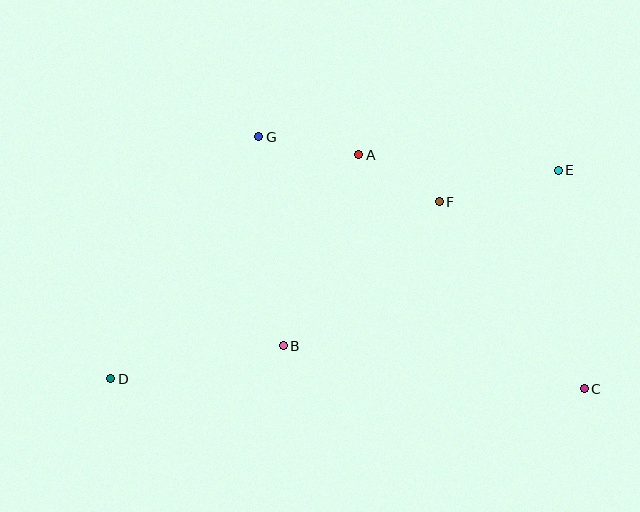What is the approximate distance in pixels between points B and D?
The distance between B and D is approximately 176 pixels.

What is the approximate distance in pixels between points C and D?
The distance between C and D is approximately 474 pixels.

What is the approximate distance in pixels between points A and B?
The distance between A and B is approximately 205 pixels.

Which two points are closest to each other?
Points A and F are closest to each other.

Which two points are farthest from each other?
Points D and E are farthest from each other.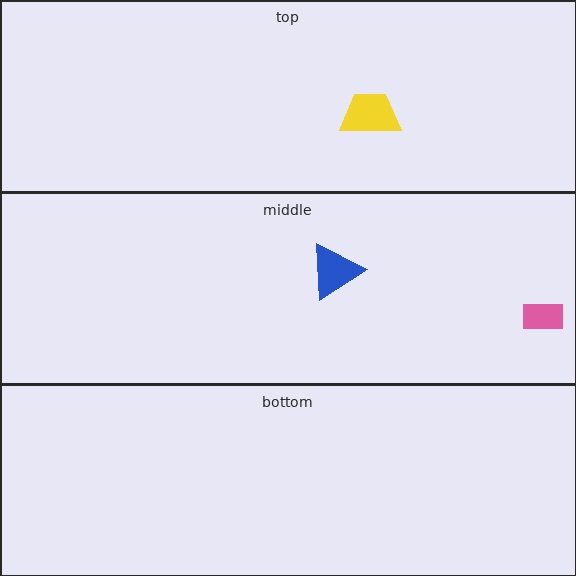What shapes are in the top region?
The yellow trapezoid.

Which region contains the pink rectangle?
The middle region.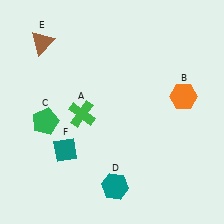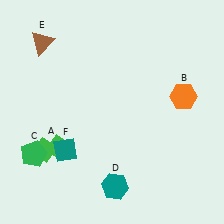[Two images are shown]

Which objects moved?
The objects that moved are: the green cross (A), the green pentagon (C).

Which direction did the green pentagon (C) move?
The green pentagon (C) moved down.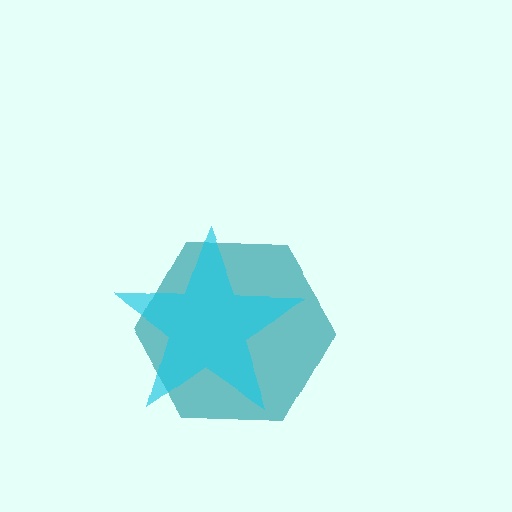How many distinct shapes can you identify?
There are 2 distinct shapes: a teal hexagon, a cyan star.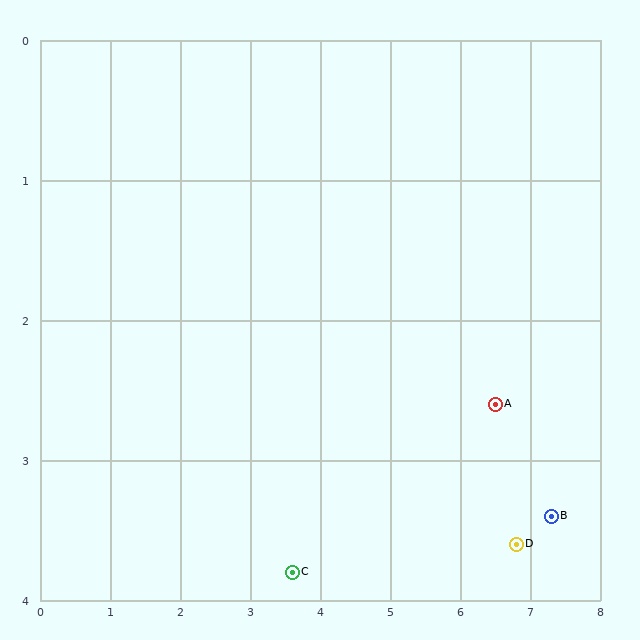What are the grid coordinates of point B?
Point B is at approximately (7.3, 3.4).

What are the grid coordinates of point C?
Point C is at approximately (3.6, 3.8).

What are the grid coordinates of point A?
Point A is at approximately (6.5, 2.6).